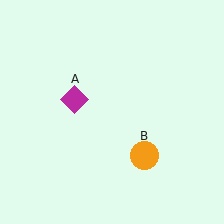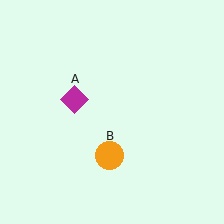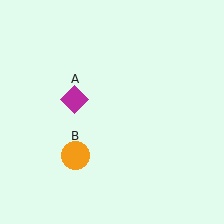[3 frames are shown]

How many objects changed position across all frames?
1 object changed position: orange circle (object B).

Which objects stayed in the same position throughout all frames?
Magenta diamond (object A) remained stationary.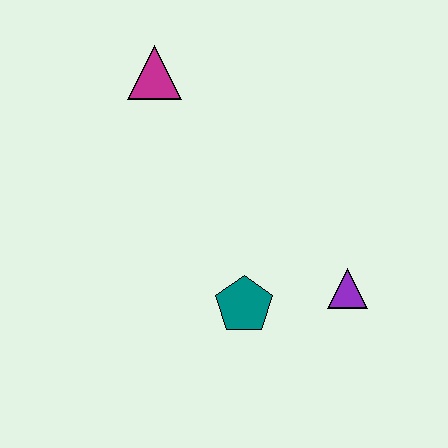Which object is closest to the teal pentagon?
The purple triangle is closest to the teal pentagon.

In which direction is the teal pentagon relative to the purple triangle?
The teal pentagon is to the left of the purple triangle.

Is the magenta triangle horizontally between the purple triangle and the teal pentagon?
No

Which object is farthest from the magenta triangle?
The purple triangle is farthest from the magenta triangle.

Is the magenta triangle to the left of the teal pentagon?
Yes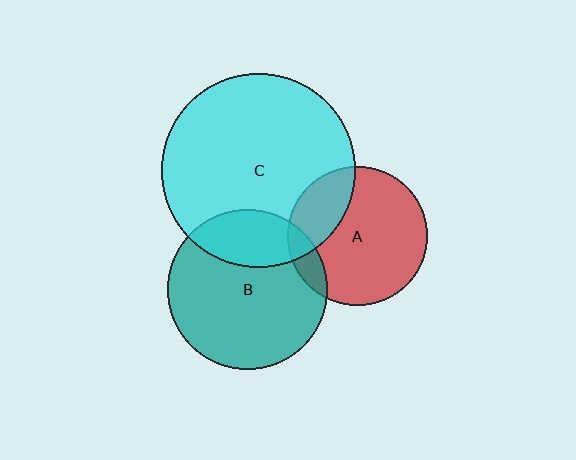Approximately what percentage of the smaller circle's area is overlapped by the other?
Approximately 25%.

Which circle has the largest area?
Circle C (cyan).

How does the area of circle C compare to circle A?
Approximately 1.9 times.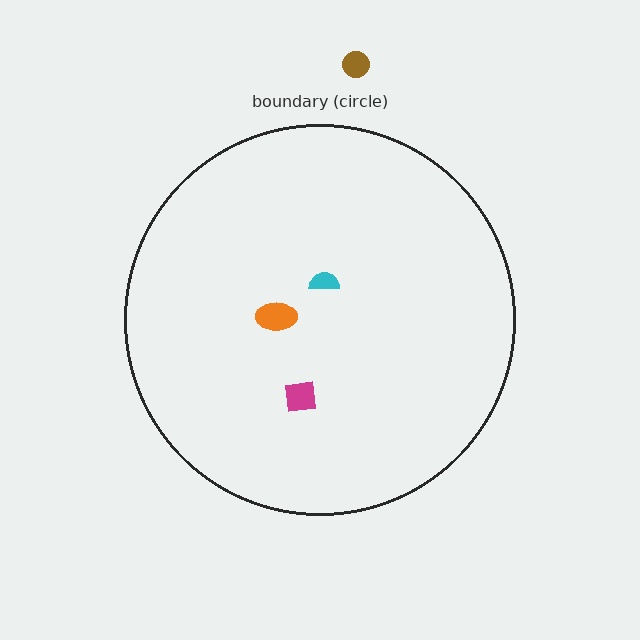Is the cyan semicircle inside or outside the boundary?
Inside.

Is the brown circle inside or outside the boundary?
Outside.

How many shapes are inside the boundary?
3 inside, 1 outside.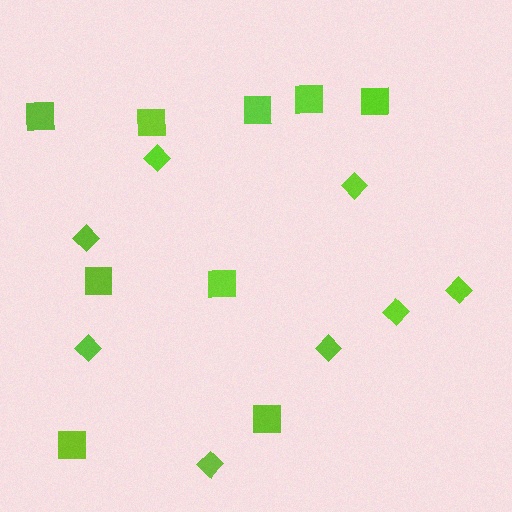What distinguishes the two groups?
There are 2 groups: one group of squares (9) and one group of diamonds (8).